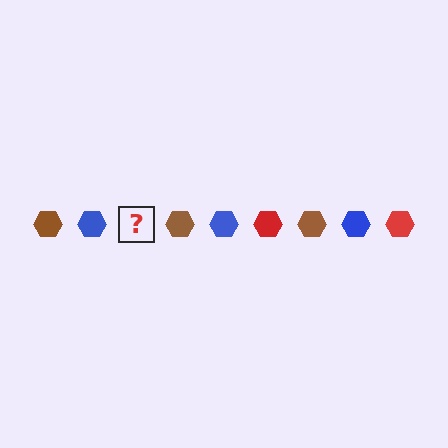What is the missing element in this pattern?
The missing element is a red hexagon.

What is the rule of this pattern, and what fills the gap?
The rule is that the pattern cycles through brown, blue, red hexagons. The gap should be filled with a red hexagon.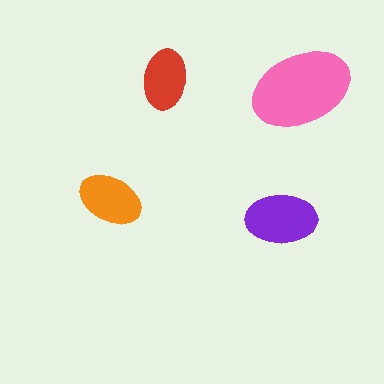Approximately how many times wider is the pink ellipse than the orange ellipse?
About 1.5 times wider.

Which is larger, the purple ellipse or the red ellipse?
The purple one.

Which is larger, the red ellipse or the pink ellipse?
The pink one.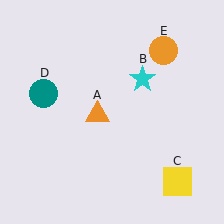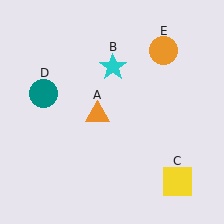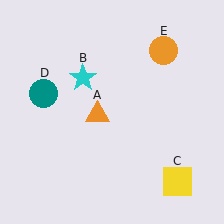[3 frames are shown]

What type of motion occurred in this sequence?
The cyan star (object B) rotated counterclockwise around the center of the scene.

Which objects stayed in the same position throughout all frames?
Orange triangle (object A) and yellow square (object C) and teal circle (object D) and orange circle (object E) remained stationary.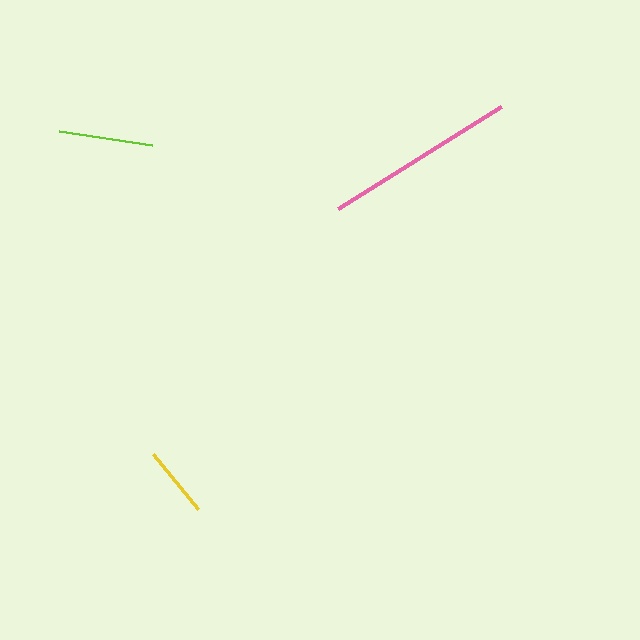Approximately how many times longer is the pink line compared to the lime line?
The pink line is approximately 2.0 times the length of the lime line.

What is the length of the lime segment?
The lime segment is approximately 94 pixels long.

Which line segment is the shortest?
The yellow line is the shortest at approximately 72 pixels.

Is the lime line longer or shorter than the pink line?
The pink line is longer than the lime line.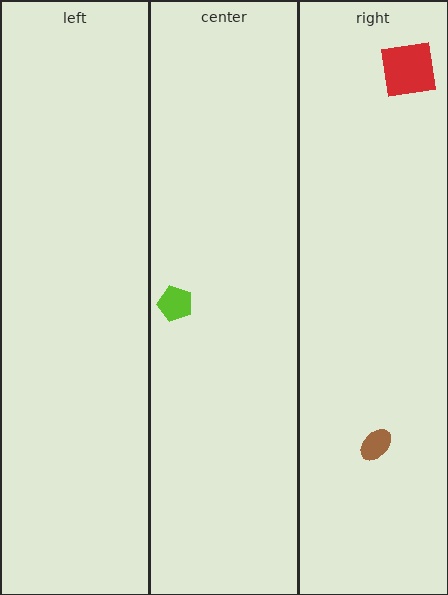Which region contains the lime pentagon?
The center region.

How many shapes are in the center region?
1.